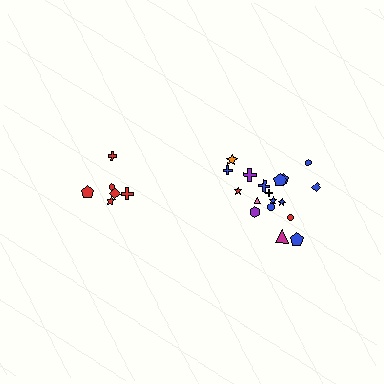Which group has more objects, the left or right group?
The right group.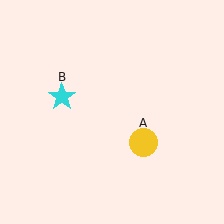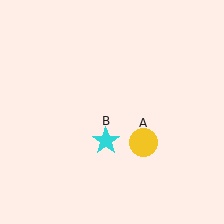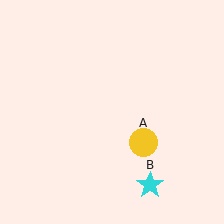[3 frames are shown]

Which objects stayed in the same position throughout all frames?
Yellow circle (object A) remained stationary.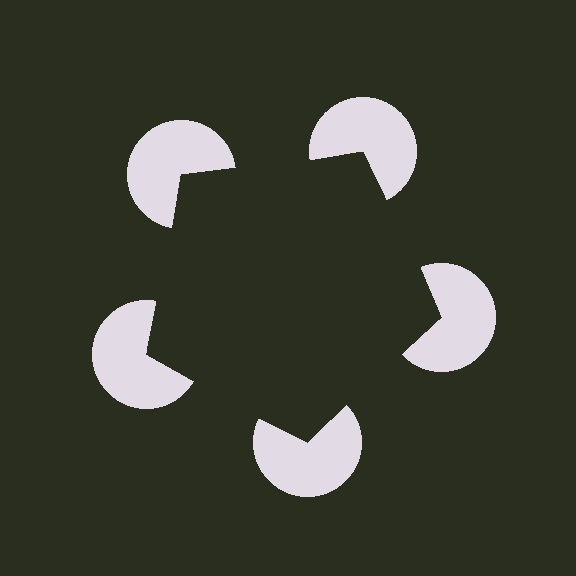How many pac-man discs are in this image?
There are 5 — one at each vertex of the illusory pentagon.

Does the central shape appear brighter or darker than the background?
It typically appears slightly darker than the background, even though no actual brightness change is drawn.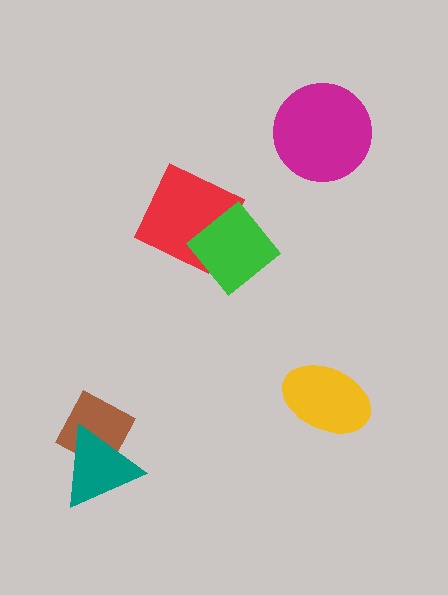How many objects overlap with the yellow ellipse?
0 objects overlap with the yellow ellipse.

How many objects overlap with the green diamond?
1 object overlaps with the green diamond.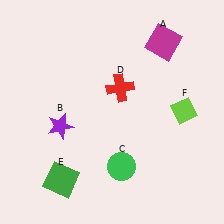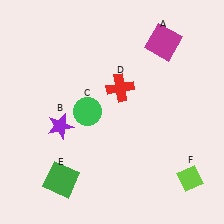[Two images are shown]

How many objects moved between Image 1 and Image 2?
2 objects moved between the two images.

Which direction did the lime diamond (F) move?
The lime diamond (F) moved down.